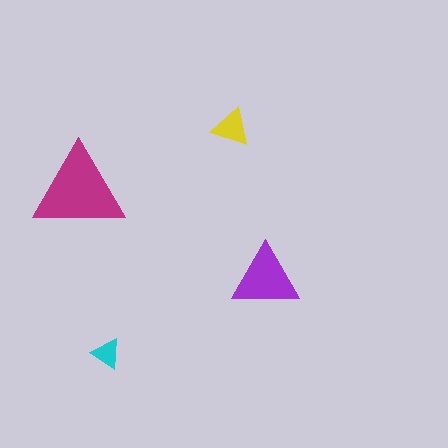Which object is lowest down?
The cyan triangle is bottommost.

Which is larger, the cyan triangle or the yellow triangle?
The yellow one.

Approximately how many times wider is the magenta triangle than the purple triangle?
About 1.5 times wider.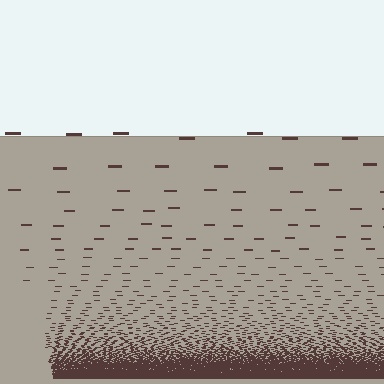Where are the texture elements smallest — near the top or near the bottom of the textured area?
Near the bottom.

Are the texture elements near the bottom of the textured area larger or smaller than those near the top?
Smaller. The gradient is inverted — elements near the bottom are smaller and denser.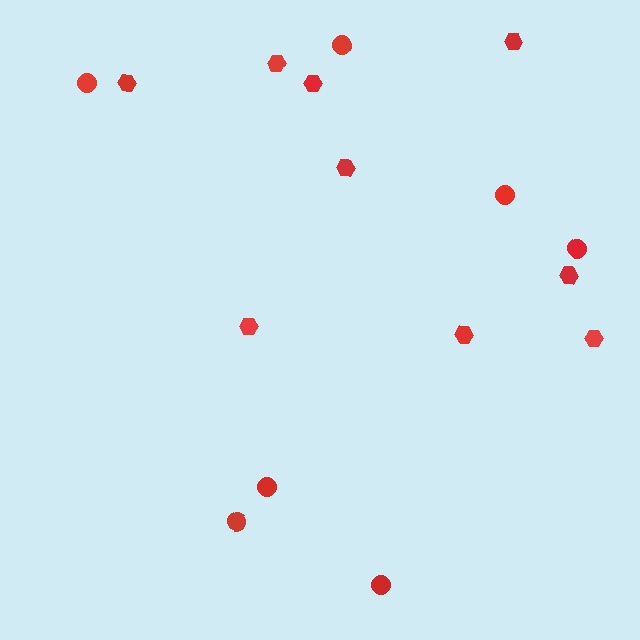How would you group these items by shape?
There are 2 groups: one group of hexagons (9) and one group of circles (7).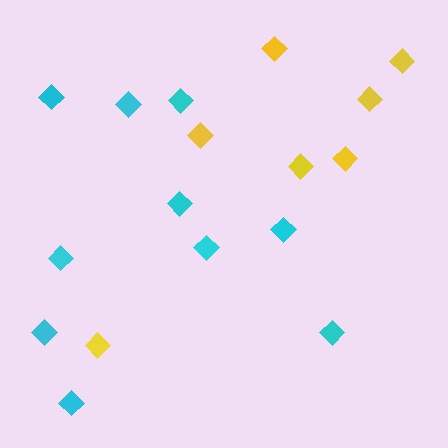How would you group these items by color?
There are 2 groups: one group of cyan diamonds (10) and one group of yellow diamonds (7).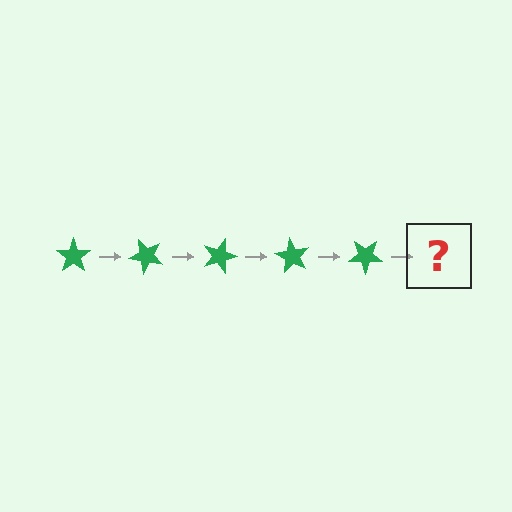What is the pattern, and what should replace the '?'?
The pattern is that the star rotates 45 degrees each step. The '?' should be a green star rotated 225 degrees.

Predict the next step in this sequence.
The next step is a green star rotated 225 degrees.